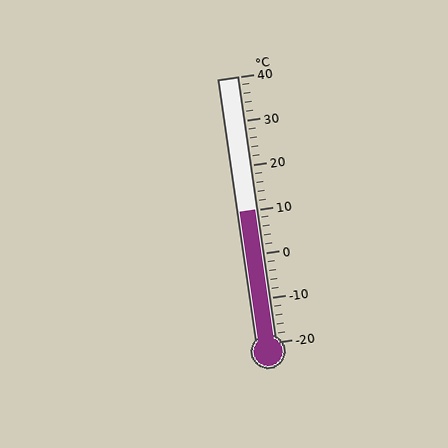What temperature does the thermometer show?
The thermometer shows approximately 10°C.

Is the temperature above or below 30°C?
The temperature is below 30°C.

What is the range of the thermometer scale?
The thermometer scale ranges from -20°C to 40°C.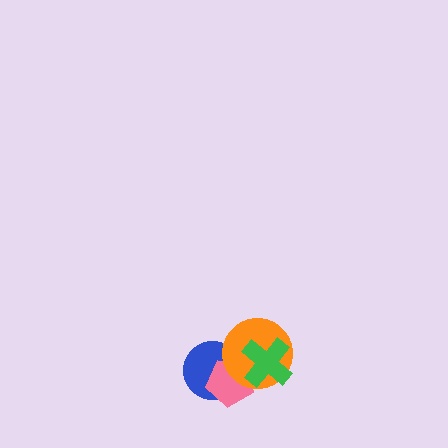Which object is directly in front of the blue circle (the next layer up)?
The pink pentagon is directly in front of the blue circle.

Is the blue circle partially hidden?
Yes, it is partially covered by another shape.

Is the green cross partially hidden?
No, no other shape covers it.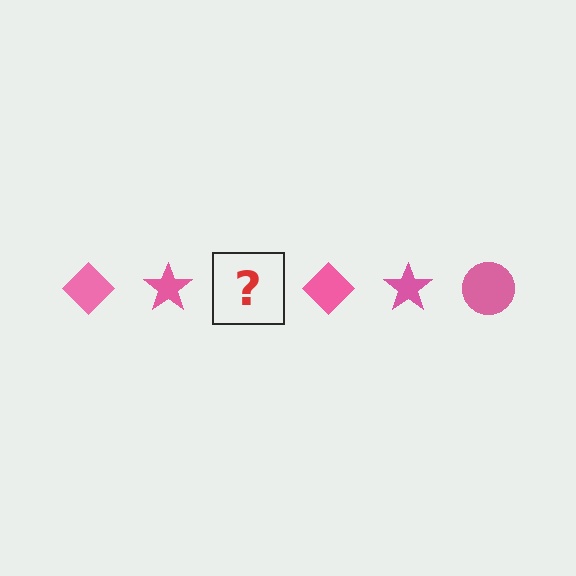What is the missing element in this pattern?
The missing element is a pink circle.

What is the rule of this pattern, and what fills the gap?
The rule is that the pattern cycles through diamond, star, circle shapes in pink. The gap should be filled with a pink circle.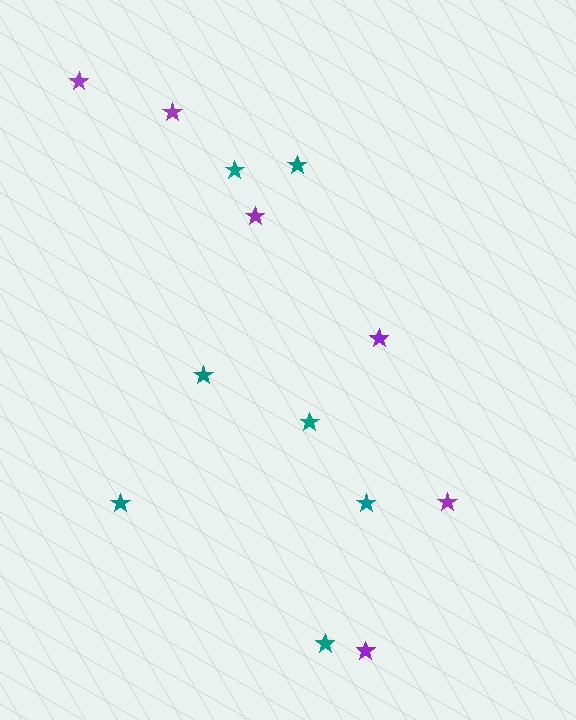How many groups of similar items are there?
There are 2 groups: one group of teal stars (7) and one group of purple stars (6).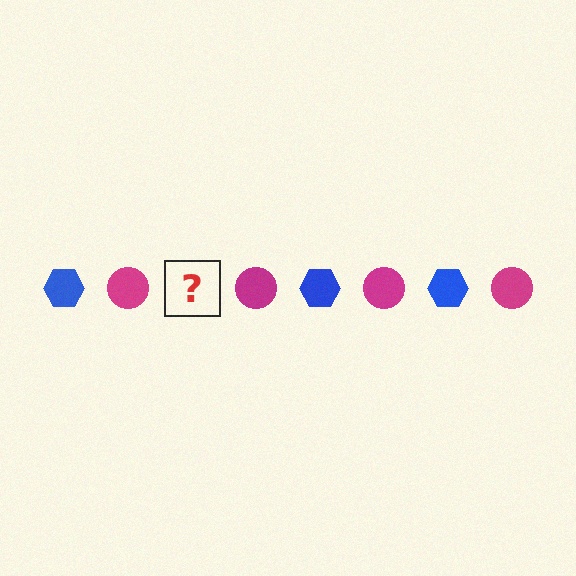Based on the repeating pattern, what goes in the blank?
The blank should be a blue hexagon.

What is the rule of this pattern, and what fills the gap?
The rule is that the pattern alternates between blue hexagon and magenta circle. The gap should be filled with a blue hexagon.